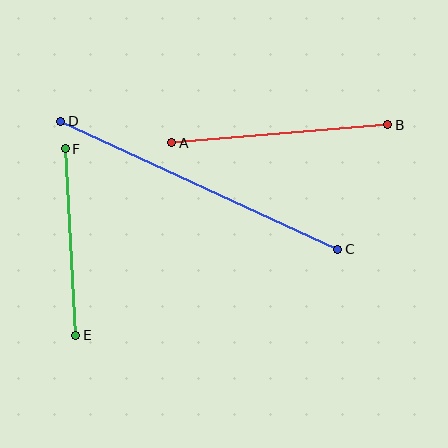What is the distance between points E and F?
The distance is approximately 187 pixels.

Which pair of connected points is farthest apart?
Points C and D are farthest apart.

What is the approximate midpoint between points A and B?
The midpoint is at approximately (280, 134) pixels.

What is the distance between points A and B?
The distance is approximately 216 pixels.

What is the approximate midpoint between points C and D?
The midpoint is at approximately (199, 185) pixels.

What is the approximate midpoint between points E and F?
The midpoint is at approximately (71, 242) pixels.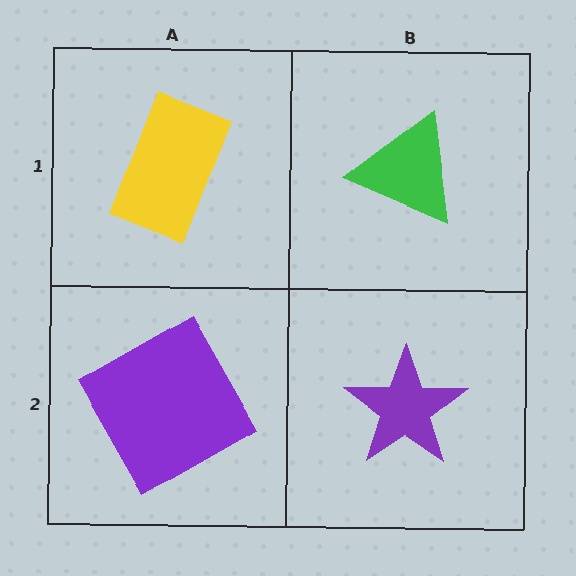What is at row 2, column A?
A purple square.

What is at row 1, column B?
A green triangle.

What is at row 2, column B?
A purple star.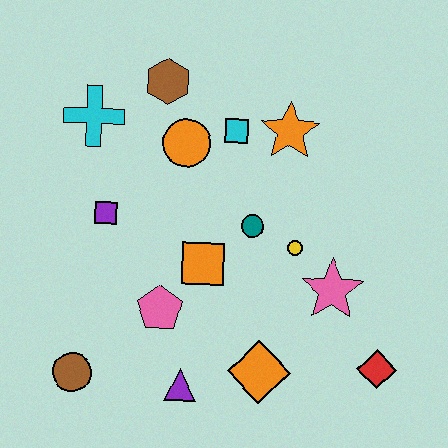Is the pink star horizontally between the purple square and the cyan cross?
No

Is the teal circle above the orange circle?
No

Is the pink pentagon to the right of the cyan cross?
Yes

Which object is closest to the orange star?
The cyan square is closest to the orange star.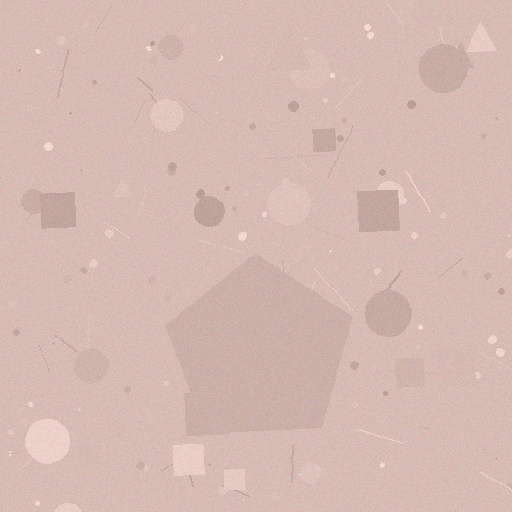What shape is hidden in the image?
A pentagon is hidden in the image.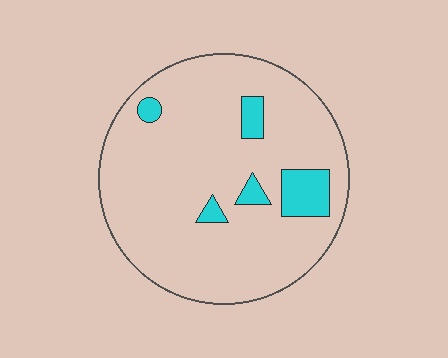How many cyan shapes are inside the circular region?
5.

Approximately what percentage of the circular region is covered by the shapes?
Approximately 10%.